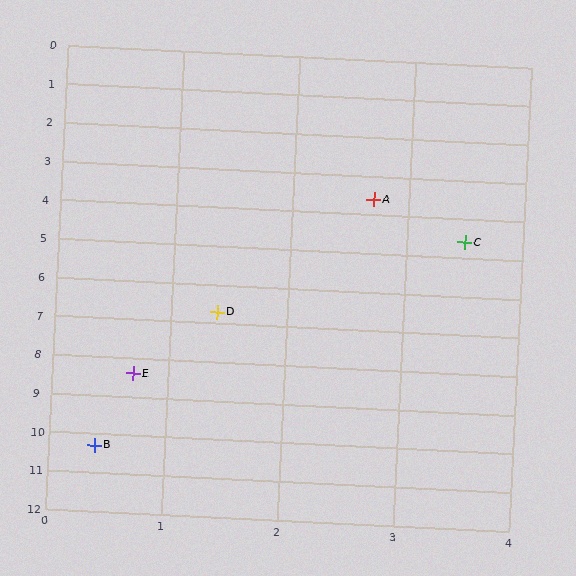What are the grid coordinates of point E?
Point E is at approximately (0.7, 8.4).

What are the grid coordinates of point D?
Point D is at approximately (1.4, 6.7).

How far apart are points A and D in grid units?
Points A and D are about 3.4 grid units apart.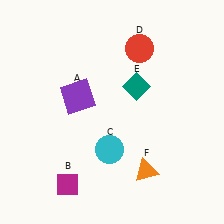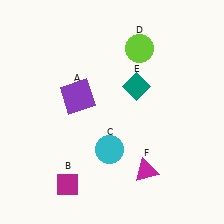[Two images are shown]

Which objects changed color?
D changed from red to lime. F changed from orange to magenta.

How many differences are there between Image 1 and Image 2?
There are 2 differences between the two images.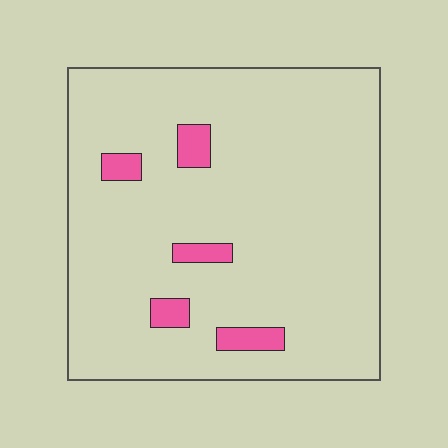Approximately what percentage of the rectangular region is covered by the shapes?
Approximately 5%.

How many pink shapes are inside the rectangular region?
5.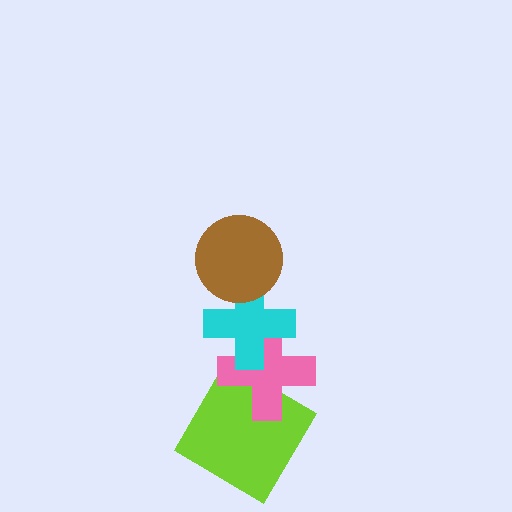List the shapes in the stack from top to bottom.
From top to bottom: the brown circle, the cyan cross, the pink cross, the lime diamond.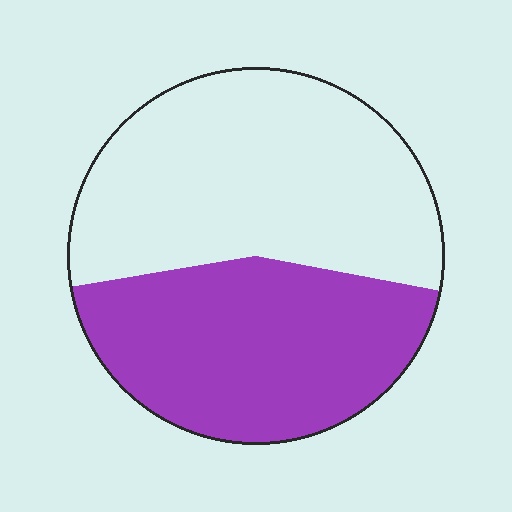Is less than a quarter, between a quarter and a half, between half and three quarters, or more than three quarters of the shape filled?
Between a quarter and a half.